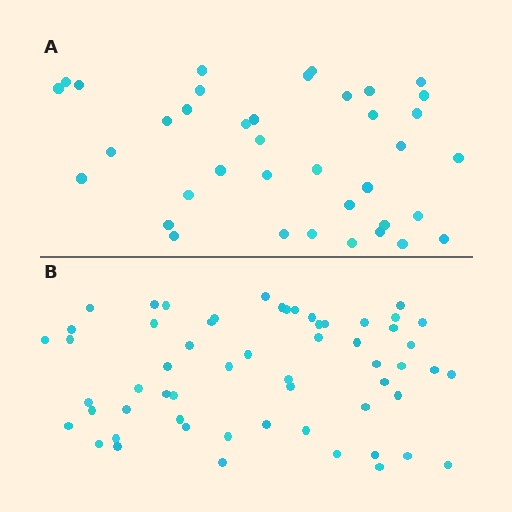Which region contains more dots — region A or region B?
Region B (the bottom region) has more dots.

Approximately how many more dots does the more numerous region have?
Region B has approximately 20 more dots than region A.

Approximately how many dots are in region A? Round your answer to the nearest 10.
About 40 dots. (The exact count is 38, which rounds to 40.)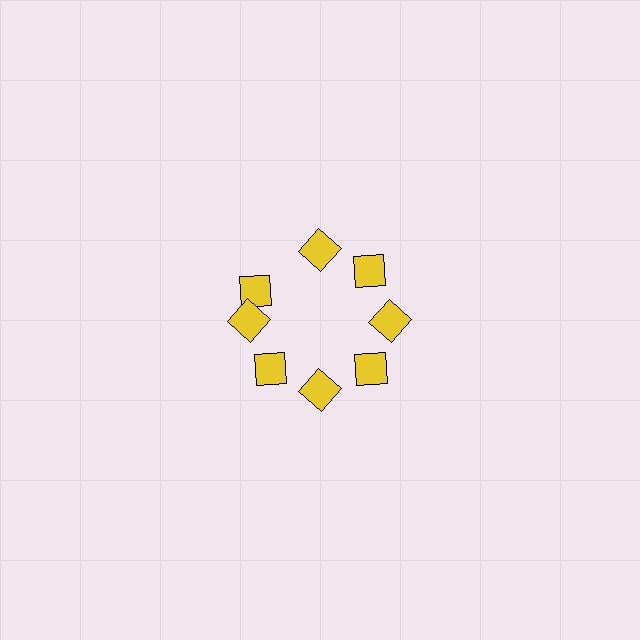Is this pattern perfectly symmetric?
No. The 8 yellow diamonds are arranged in a ring, but one element near the 10 o'clock position is rotated out of alignment along the ring, breaking the 8-fold rotational symmetry.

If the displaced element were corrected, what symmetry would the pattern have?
It would have 8-fold rotational symmetry — the pattern would map onto itself every 45 degrees.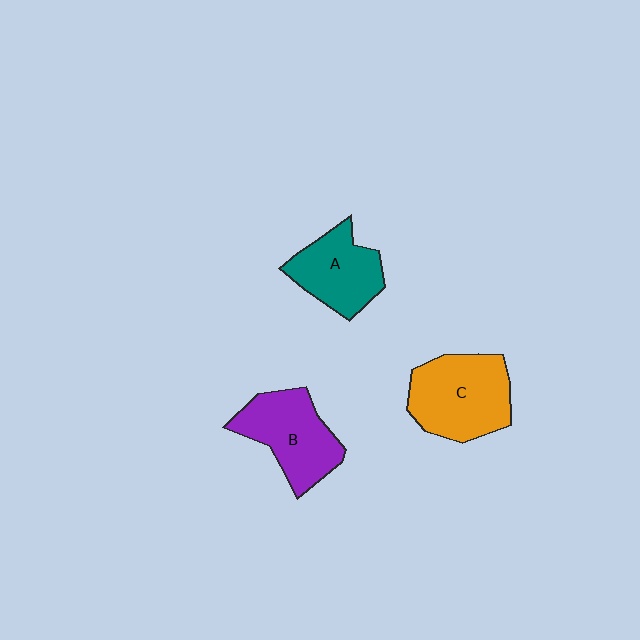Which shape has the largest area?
Shape C (orange).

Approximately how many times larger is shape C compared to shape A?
Approximately 1.3 times.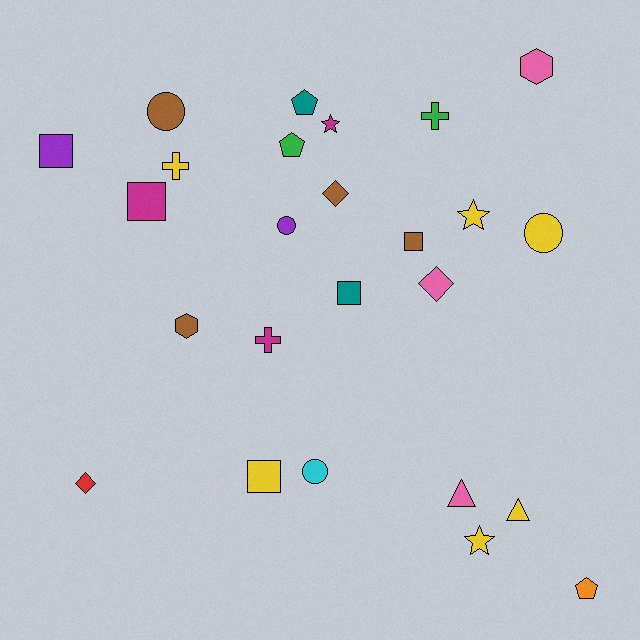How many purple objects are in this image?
There are 2 purple objects.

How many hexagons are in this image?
There are 2 hexagons.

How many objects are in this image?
There are 25 objects.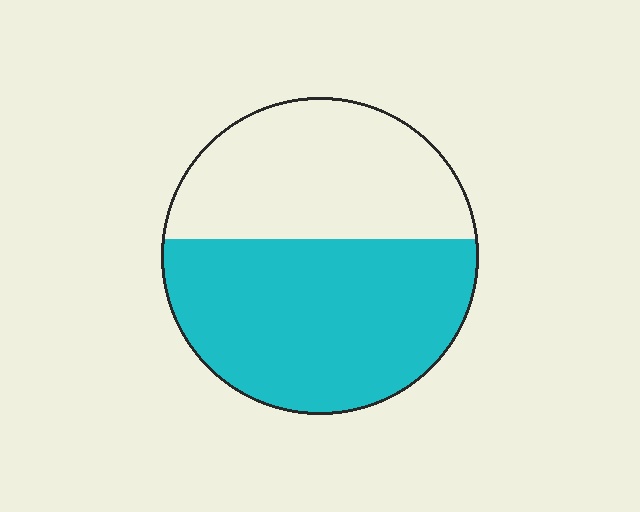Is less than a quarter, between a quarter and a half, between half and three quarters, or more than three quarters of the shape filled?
Between half and three quarters.